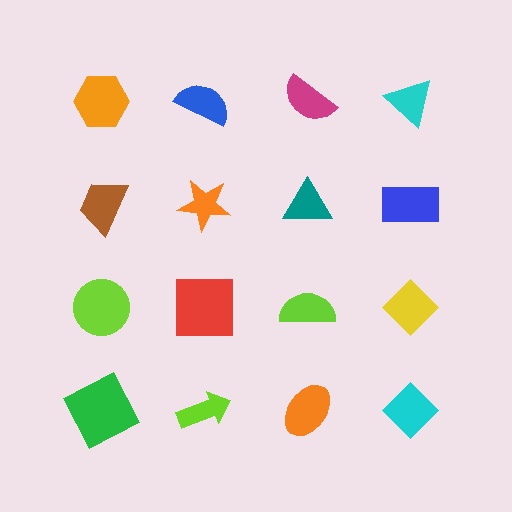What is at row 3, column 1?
A lime circle.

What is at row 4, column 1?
A green square.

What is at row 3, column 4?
A yellow diamond.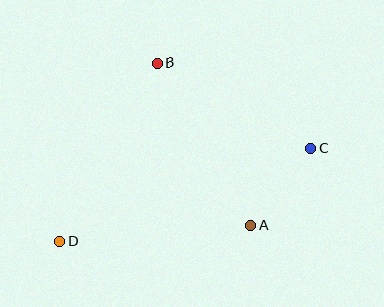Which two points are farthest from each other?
Points C and D are farthest from each other.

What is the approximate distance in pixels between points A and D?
The distance between A and D is approximately 191 pixels.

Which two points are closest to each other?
Points A and C are closest to each other.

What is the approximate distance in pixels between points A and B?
The distance between A and B is approximately 187 pixels.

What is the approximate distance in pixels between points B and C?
The distance between B and C is approximately 176 pixels.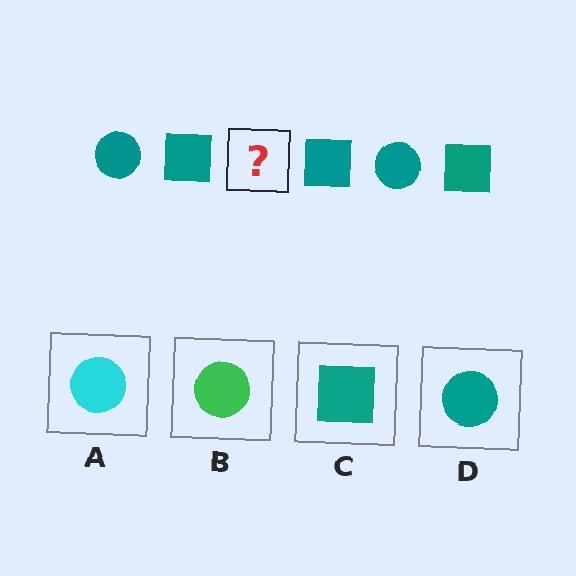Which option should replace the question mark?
Option D.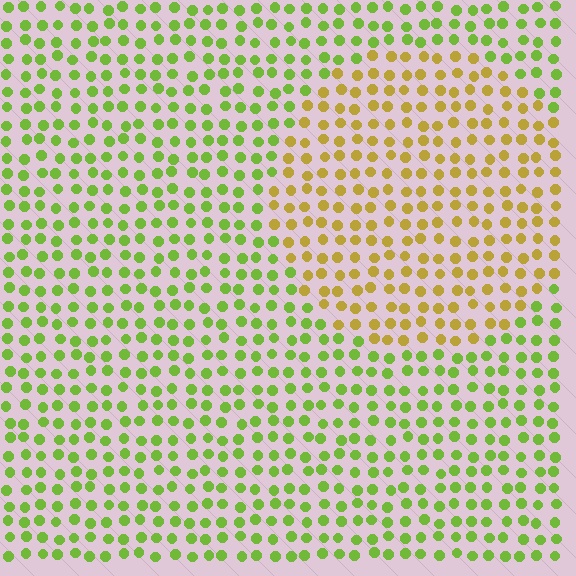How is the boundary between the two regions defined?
The boundary is defined purely by a slight shift in hue (about 44 degrees). Spacing, size, and orientation are identical on both sides.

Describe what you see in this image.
The image is filled with small lime elements in a uniform arrangement. A circle-shaped region is visible where the elements are tinted to a slightly different hue, forming a subtle color boundary.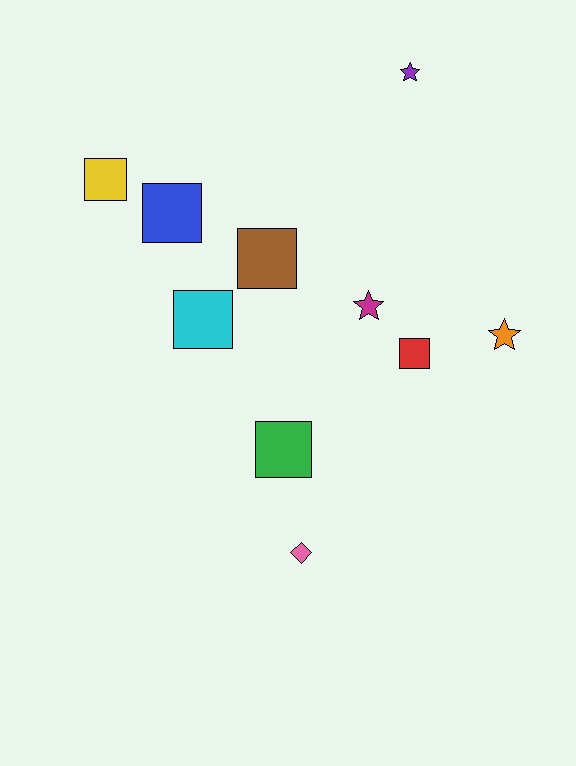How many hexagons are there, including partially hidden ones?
There are no hexagons.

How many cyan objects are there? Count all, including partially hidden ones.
There is 1 cyan object.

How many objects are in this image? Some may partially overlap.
There are 10 objects.